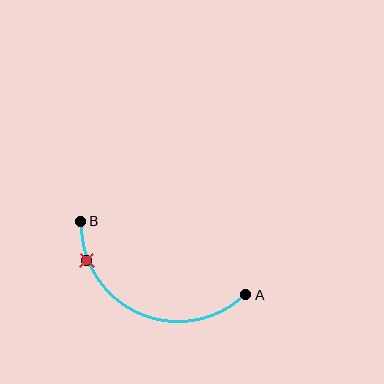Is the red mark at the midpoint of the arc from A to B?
No. The red mark lies on the arc but is closer to endpoint B. The arc midpoint would be at the point on the curve equidistant along the arc from both A and B.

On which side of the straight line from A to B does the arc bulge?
The arc bulges below the straight line connecting A and B.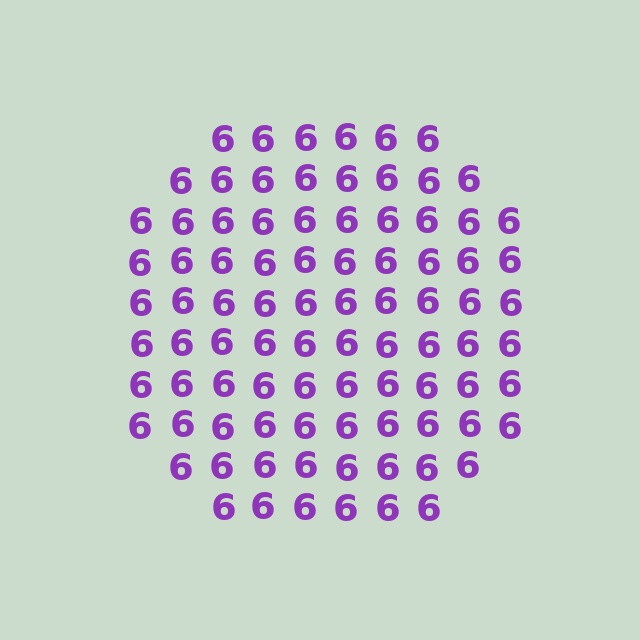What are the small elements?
The small elements are digit 6's.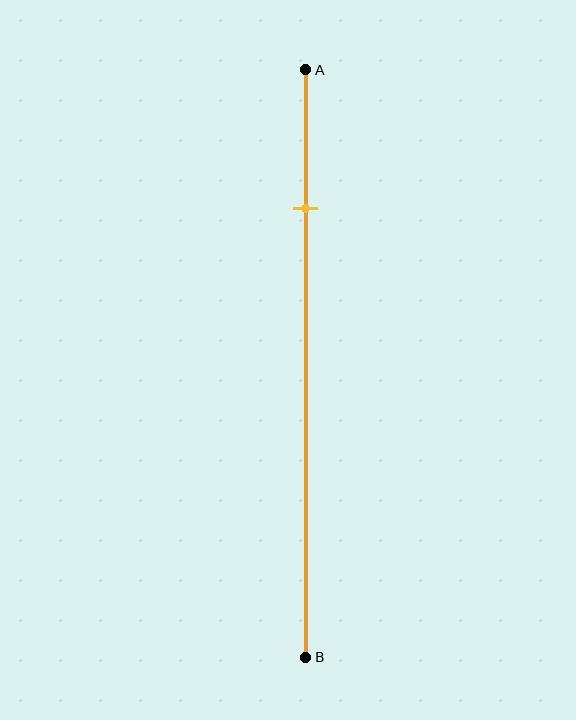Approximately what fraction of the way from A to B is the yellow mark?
The yellow mark is approximately 25% of the way from A to B.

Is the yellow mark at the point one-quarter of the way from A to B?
Yes, the mark is approximately at the one-quarter point.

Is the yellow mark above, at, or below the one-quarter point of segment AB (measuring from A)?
The yellow mark is approximately at the one-quarter point of segment AB.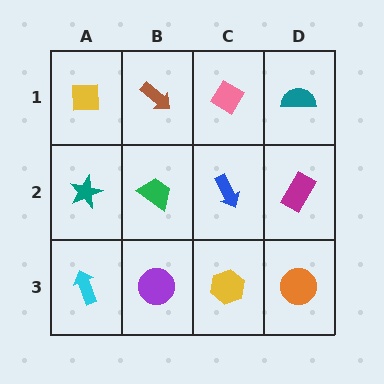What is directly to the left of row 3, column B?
A cyan arrow.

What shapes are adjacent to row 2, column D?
A teal semicircle (row 1, column D), an orange circle (row 3, column D), a blue arrow (row 2, column C).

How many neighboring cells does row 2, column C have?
4.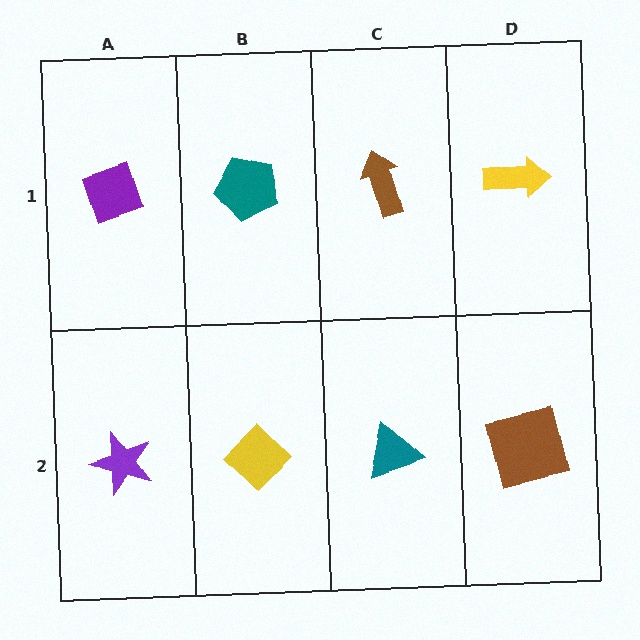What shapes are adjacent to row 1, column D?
A brown square (row 2, column D), a brown arrow (row 1, column C).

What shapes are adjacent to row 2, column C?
A brown arrow (row 1, column C), a yellow diamond (row 2, column B), a brown square (row 2, column D).